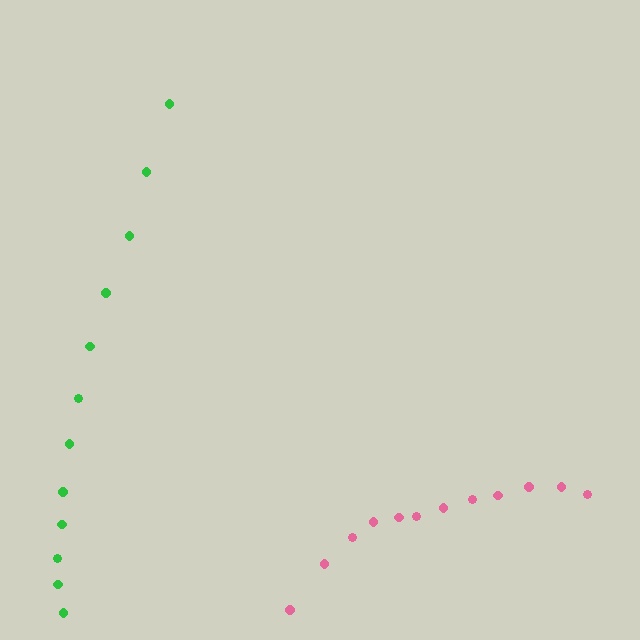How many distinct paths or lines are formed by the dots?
There are 2 distinct paths.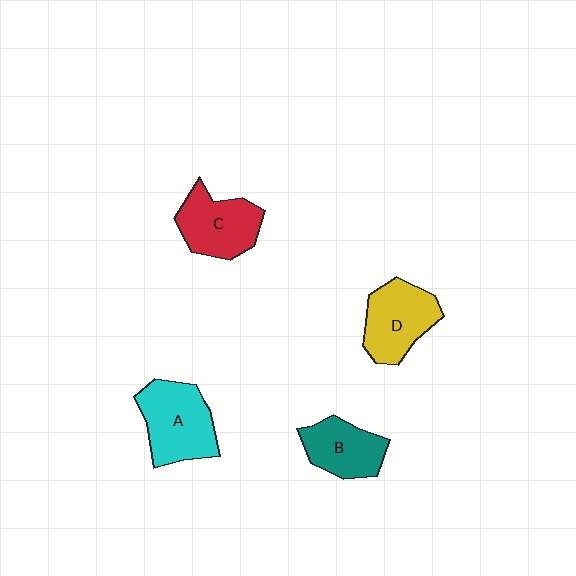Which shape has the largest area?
Shape A (cyan).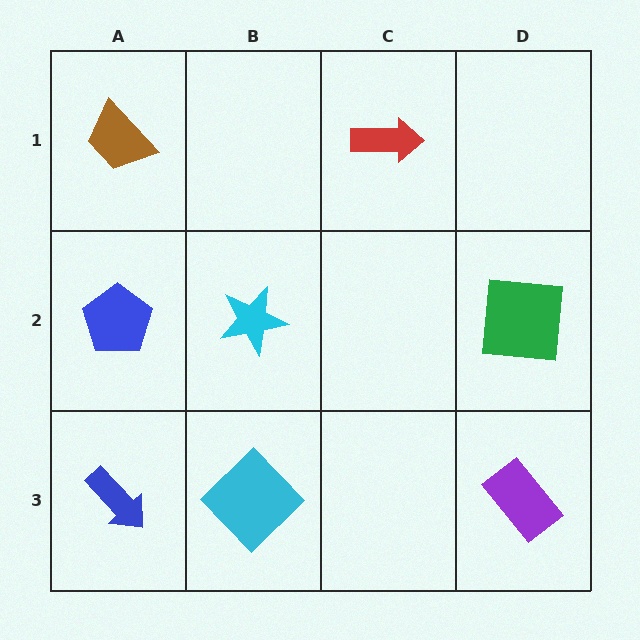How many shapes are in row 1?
2 shapes.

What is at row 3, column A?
A blue arrow.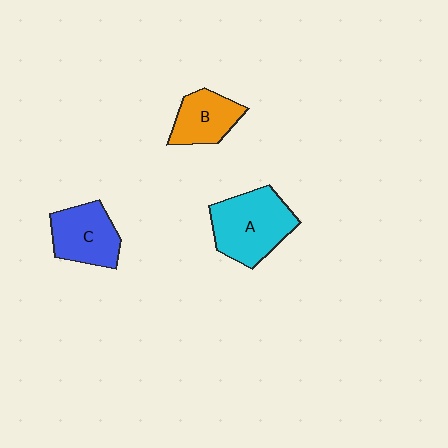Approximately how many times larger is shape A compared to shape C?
Approximately 1.3 times.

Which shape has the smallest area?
Shape B (orange).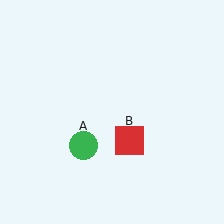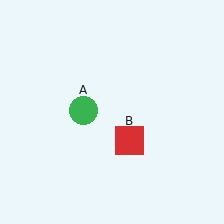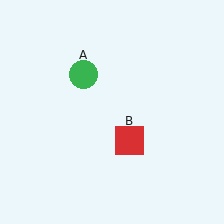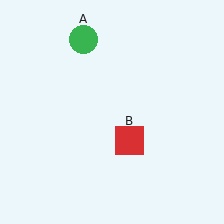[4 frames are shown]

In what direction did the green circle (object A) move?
The green circle (object A) moved up.